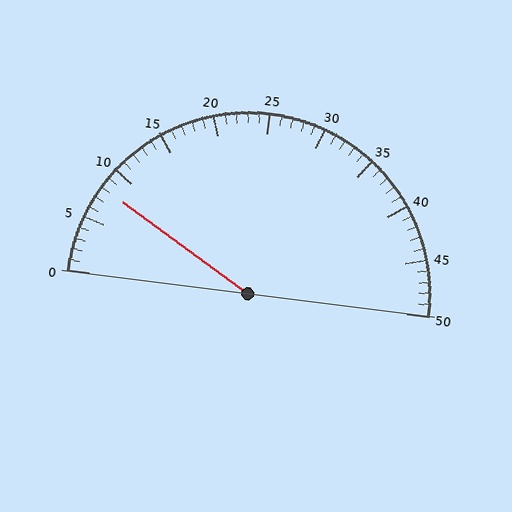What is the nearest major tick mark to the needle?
The nearest major tick mark is 10.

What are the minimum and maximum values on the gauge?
The gauge ranges from 0 to 50.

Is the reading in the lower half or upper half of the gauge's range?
The reading is in the lower half of the range (0 to 50).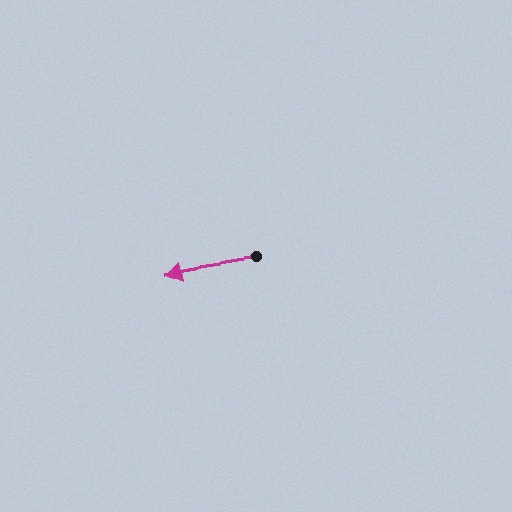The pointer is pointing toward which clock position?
Roughly 9 o'clock.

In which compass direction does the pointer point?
West.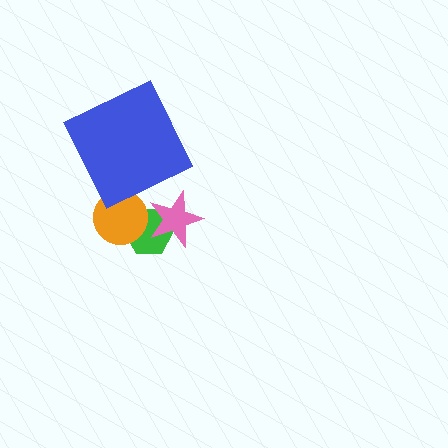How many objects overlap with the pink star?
1 object overlaps with the pink star.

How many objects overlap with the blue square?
0 objects overlap with the blue square.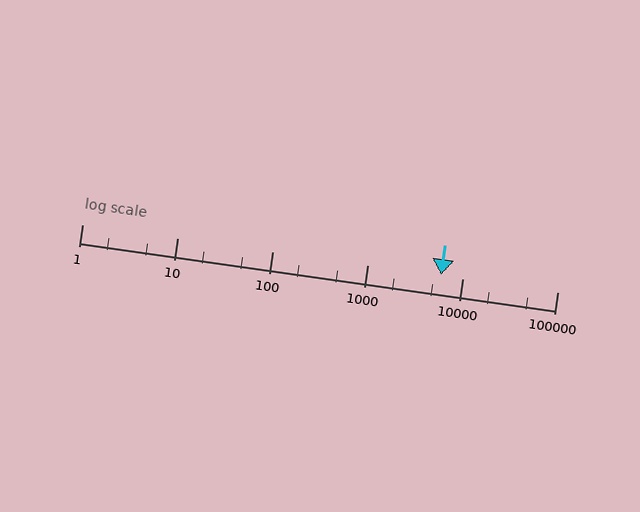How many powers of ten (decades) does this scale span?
The scale spans 5 decades, from 1 to 100000.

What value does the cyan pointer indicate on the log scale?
The pointer indicates approximately 5900.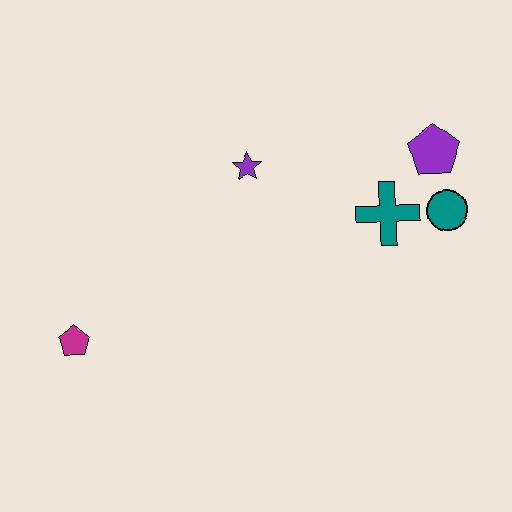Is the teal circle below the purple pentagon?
Yes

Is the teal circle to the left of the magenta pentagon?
No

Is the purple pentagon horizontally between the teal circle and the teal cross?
Yes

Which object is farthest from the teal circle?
The magenta pentagon is farthest from the teal circle.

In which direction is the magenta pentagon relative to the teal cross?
The magenta pentagon is to the left of the teal cross.